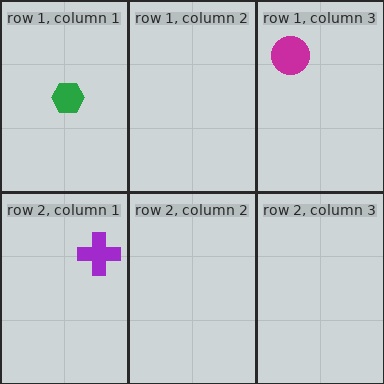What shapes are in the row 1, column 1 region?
The green hexagon.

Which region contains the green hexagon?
The row 1, column 1 region.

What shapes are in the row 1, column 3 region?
The magenta circle.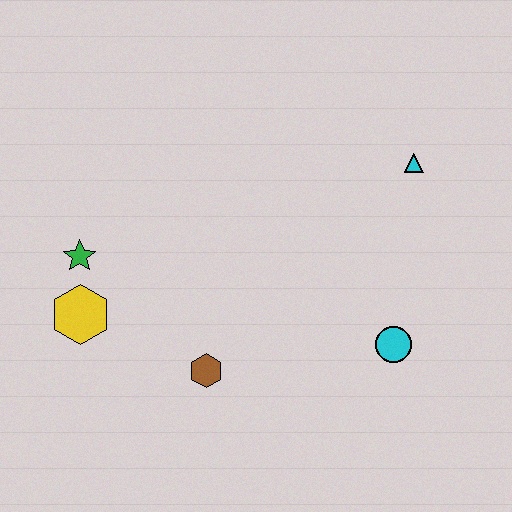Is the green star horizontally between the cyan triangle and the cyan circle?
No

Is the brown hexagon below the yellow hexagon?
Yes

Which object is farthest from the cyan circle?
The green star is farthest from the cyan circle.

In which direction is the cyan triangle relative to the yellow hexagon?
The cyan triangle is to the right of the yellow hexagon.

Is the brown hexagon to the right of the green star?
Yes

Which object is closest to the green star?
The yellow hexagon is closest to the green star.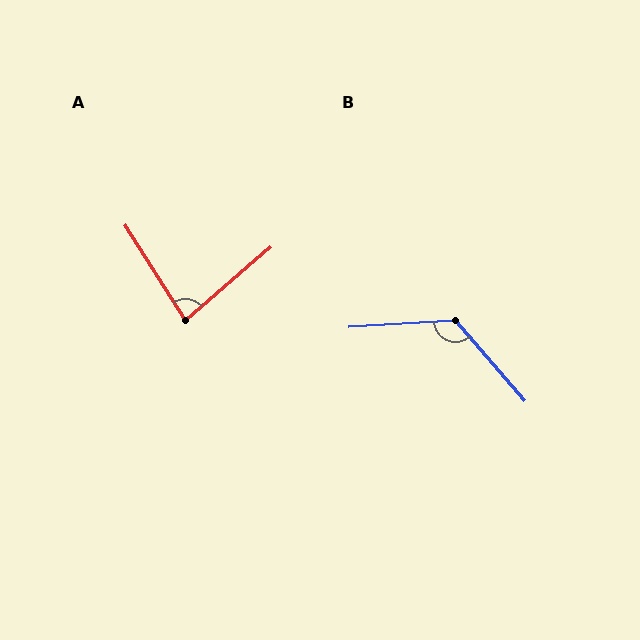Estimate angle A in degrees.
Approximately 82 degrees.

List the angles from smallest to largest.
A (82°), B (128°).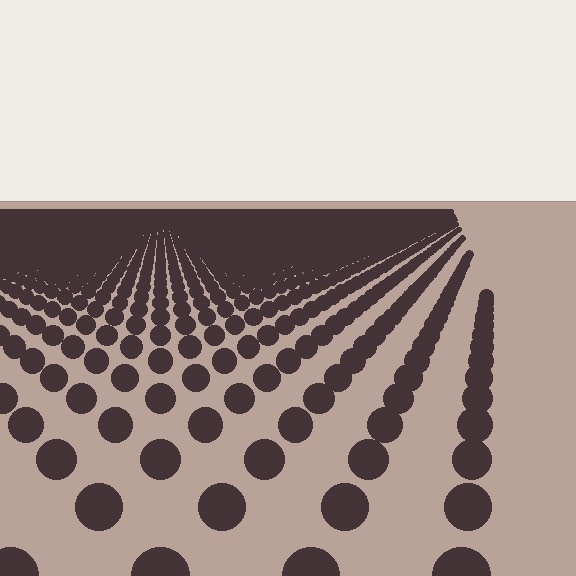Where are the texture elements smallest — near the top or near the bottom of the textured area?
Near the top.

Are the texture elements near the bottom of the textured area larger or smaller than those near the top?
Larger. Near the bottom, elements are closer to the viewer and appear at a bigger on-screen size.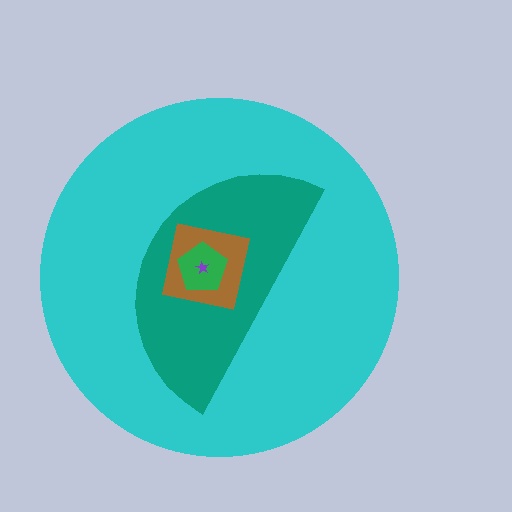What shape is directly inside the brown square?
The green pentagon.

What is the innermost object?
The purple star.